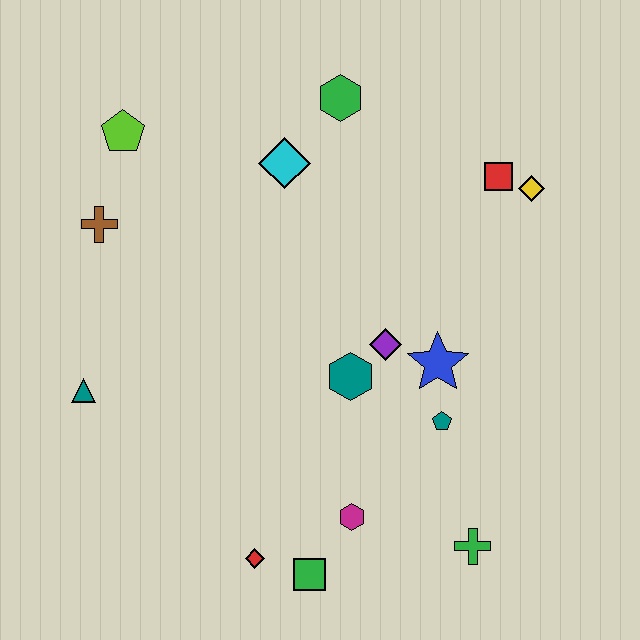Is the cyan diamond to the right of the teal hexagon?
No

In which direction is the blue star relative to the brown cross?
The blue star is to the right of the brown cross.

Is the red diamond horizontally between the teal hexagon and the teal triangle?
Yes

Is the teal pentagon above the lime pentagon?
No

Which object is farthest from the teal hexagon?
The lime pentagon is farthest from the teal hexagon.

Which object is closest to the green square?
The red diamond is closest to the green square.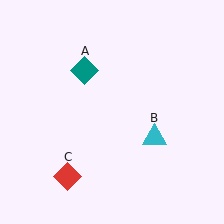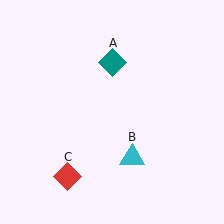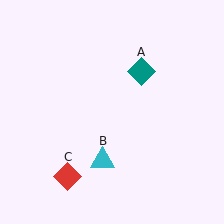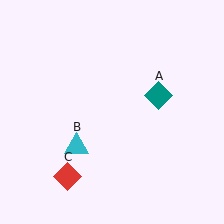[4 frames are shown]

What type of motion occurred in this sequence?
The teal diamond (object A), cyan triangle (object B) rotated clockwise around the center of the scene.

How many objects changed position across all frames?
2 objects changed position: teal diamond (object A), cyan triangle (object B).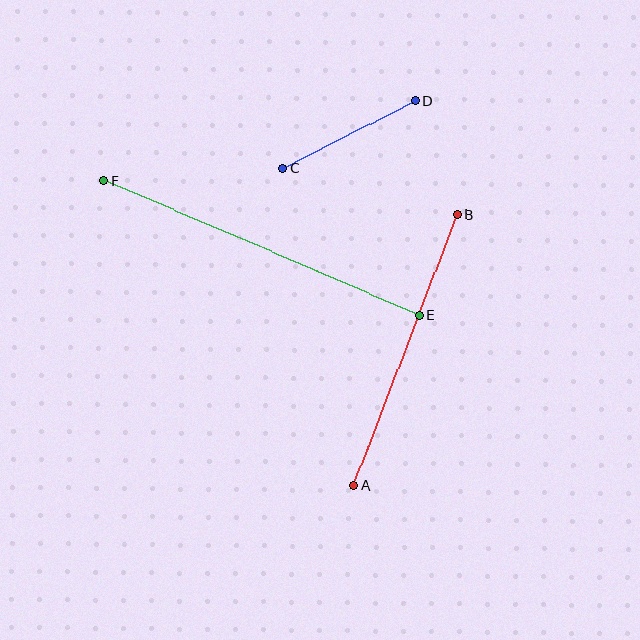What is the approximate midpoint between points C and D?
The midpoint is at approximately (349, 134) pixels.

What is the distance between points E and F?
The distance is approximately 343 pixels.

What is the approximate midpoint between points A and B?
The midpoint is at approximately (406, 350) pixels.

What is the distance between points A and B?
The distance is approximately 290 pixels.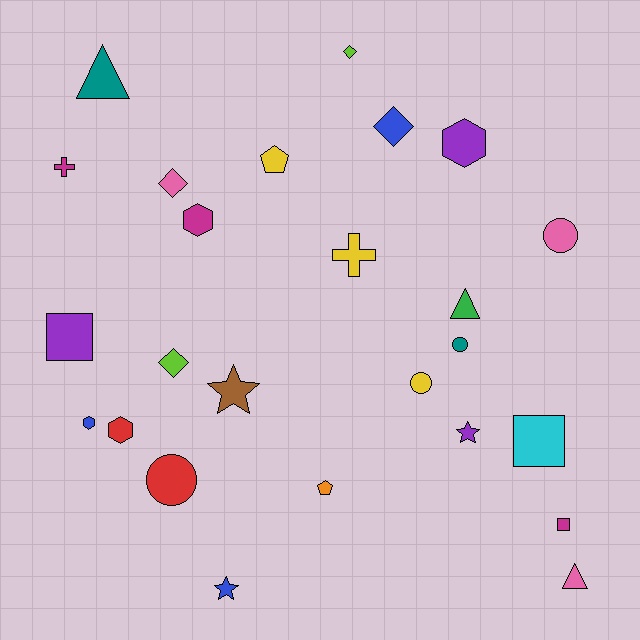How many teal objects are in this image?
There are 2 teal objects.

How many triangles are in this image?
There are 3 triangles.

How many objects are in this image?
There are 25 objects.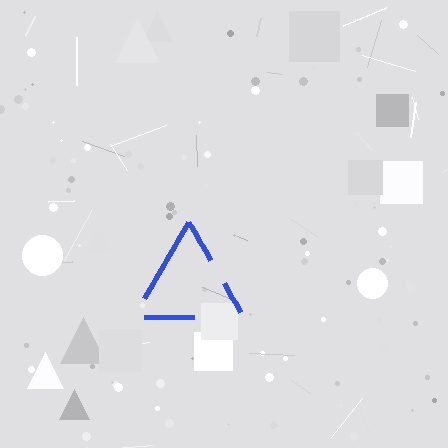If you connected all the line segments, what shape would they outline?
They would outline a triangle.